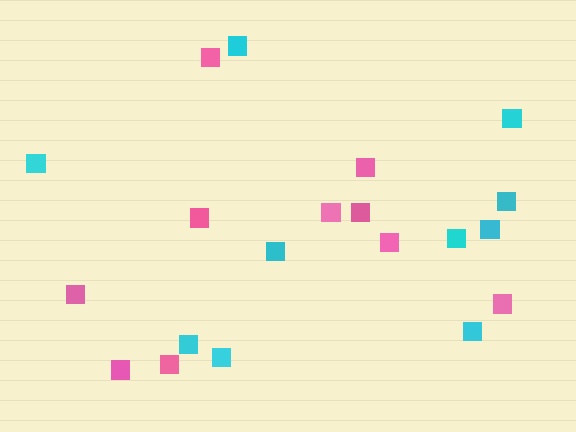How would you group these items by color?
There are 2 groups: one group of pink squares (10) and one group of cyan squares (10).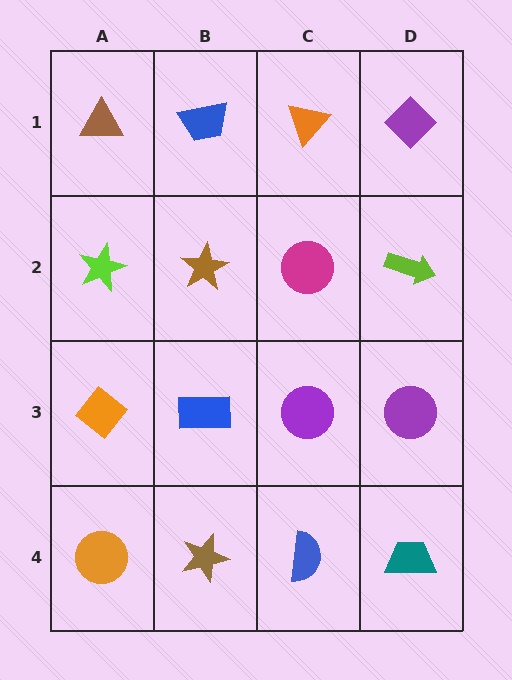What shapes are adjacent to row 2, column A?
A brown triangle (row 1, column A), an orange diamond (row 3, column A), a brown star (row 2, column B).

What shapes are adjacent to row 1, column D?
A lime arrow (row 2, column D), an orange triangle (row 1, column C).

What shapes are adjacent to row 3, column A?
A lime star (row 2, column A), an orange circle (row 4, column A), a blue rectangle (row 3, column B).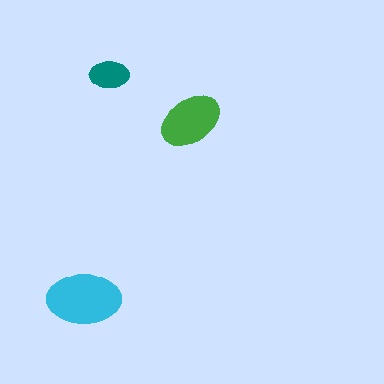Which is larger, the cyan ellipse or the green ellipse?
The cyan one.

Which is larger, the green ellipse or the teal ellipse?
The green one.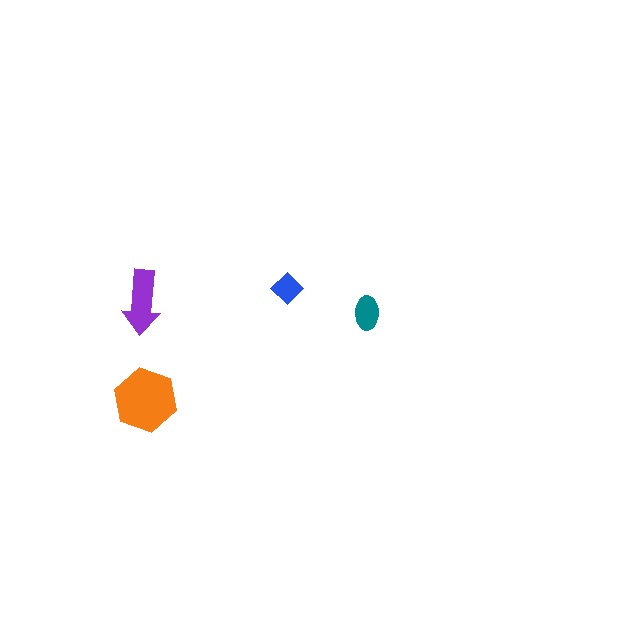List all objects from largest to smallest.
The orange hexagon, the purple arrow, the teal ellipse, the blue diamond.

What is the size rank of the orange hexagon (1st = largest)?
1st.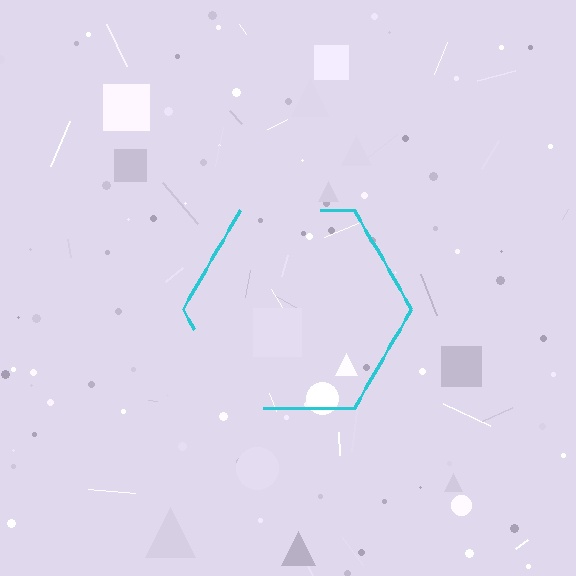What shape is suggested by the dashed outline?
The dashed outline suggests a hexagon.